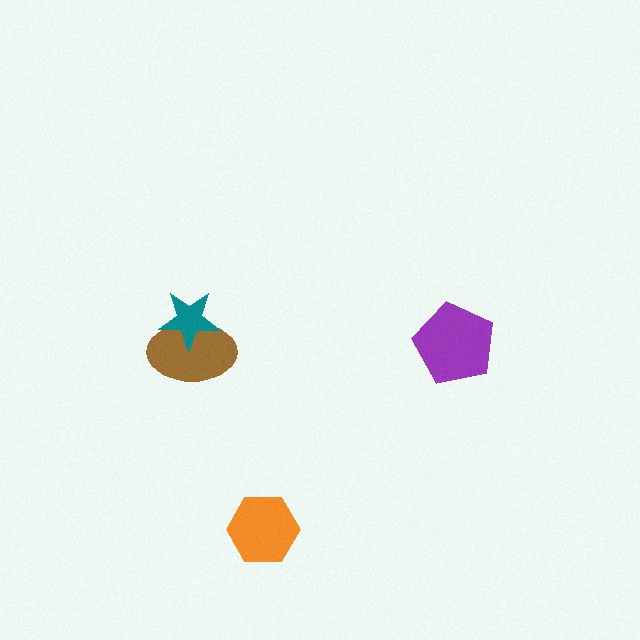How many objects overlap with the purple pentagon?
0 objects overlap with the purple pentagon.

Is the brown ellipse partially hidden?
Yes, it is partially covered by another shape.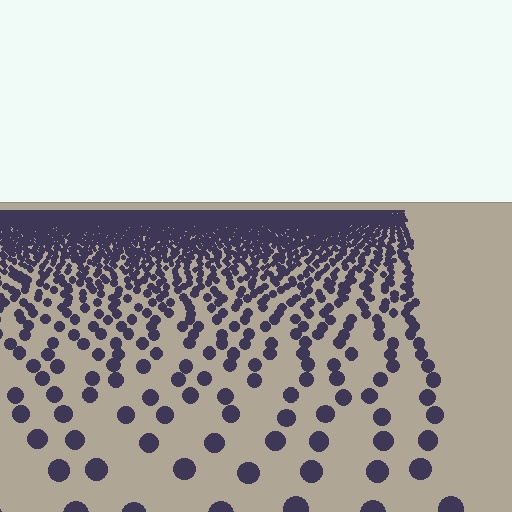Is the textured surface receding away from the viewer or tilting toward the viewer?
The surface is receding away from the viewer. Texture elements get smaller and denser toward the top.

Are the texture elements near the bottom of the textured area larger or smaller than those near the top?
Larger. Near the bottom, elements are closer to the viewer and appear at a bigger on-screen size.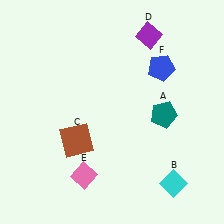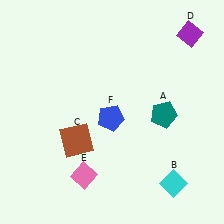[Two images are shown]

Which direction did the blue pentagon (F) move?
The blue pentagon (F) moved left.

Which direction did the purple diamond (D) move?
The purple diamond (D) moved right.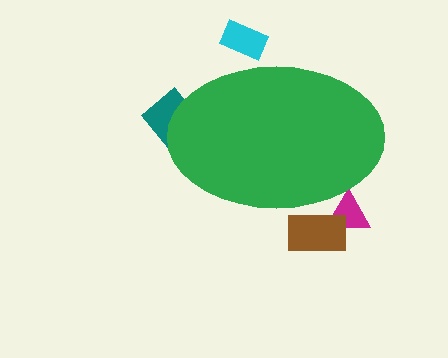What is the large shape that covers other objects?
A green ellipse.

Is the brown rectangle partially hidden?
Yes, the brown rectangle is partially hidden behind the green ellipse.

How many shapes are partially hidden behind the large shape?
4 shapes are partially hidden.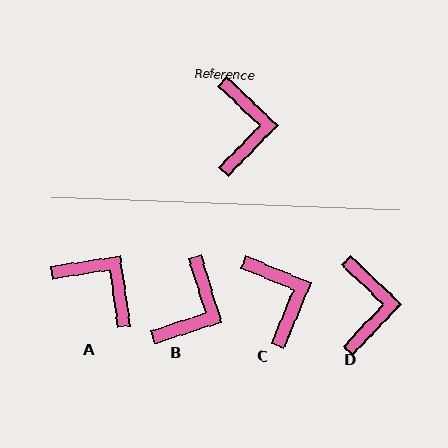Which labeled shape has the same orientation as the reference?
D.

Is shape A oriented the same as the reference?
No, it is off by about 52 degrees.